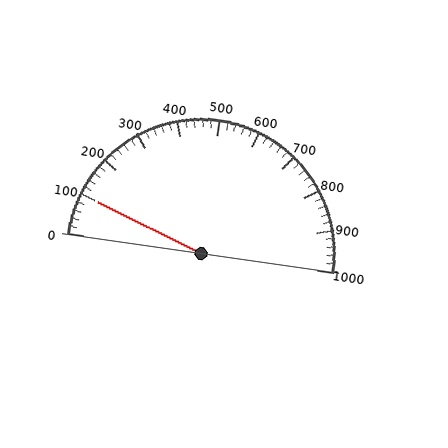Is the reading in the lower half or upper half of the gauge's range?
The reading is in the lower half of the range (0 to 1000).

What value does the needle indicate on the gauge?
The needle indicates approximately 100.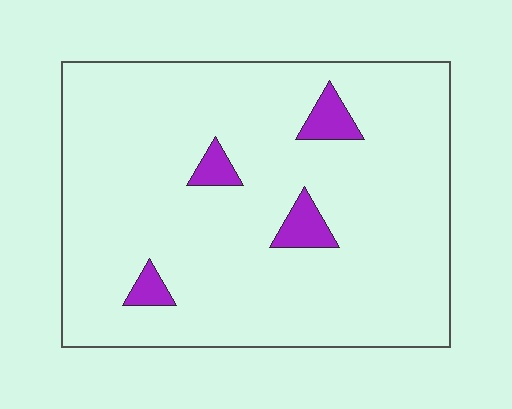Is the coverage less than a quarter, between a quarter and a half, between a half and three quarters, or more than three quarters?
Less than a quarter.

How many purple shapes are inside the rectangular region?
4.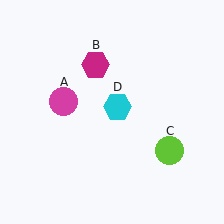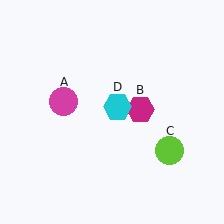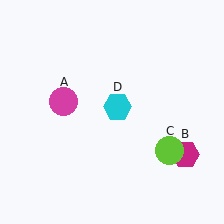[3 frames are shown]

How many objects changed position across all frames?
1 object changed position: magenta hexagon (object B).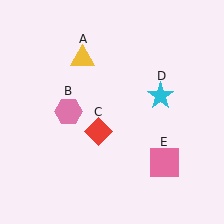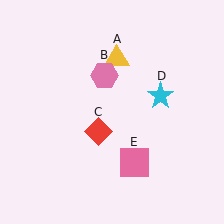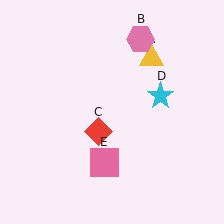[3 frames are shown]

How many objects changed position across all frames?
3 objects changed position: yellow triangle (object A), pink hexagon (object B), pink square (object E).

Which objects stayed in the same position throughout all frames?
Red diamond (object C) and cyan star (object D) remained stationary.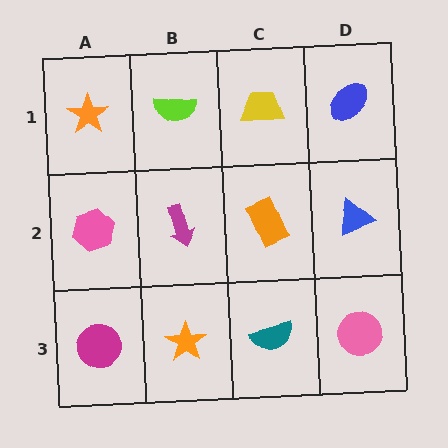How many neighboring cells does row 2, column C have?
4.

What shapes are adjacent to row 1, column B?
A magenta arrow (row 2, column B), an orange star (row 1, column A), a yellow trapezoid (row 1, column C).